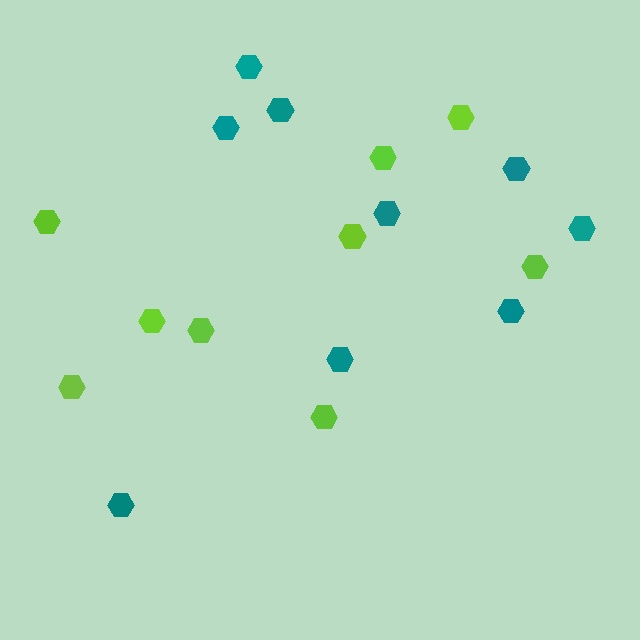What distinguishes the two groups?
There are 2 groups: one group of teal hexagons (9) and one group of lime hexagons (9).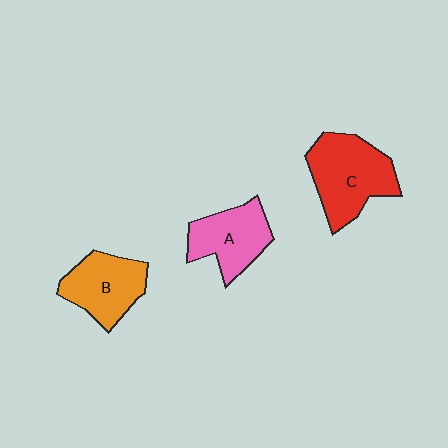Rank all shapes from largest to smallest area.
From largest to smallest: C (red), B (orange), A (pink).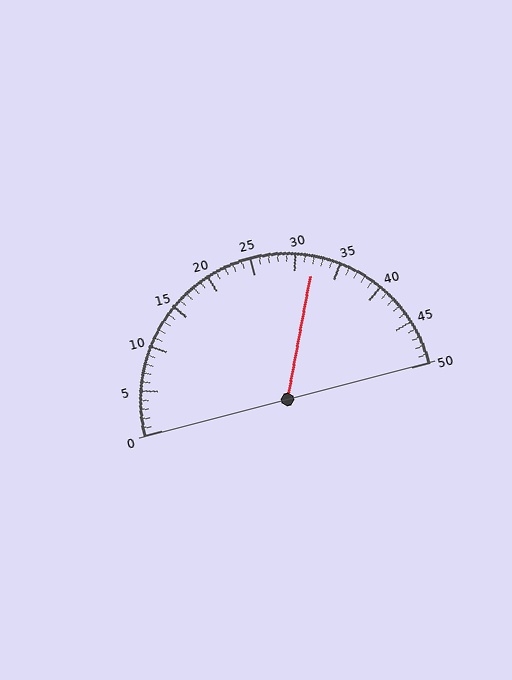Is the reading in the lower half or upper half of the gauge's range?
The reading is in the upper half of the range (0 to 50).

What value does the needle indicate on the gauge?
The needle indicates approximately 32.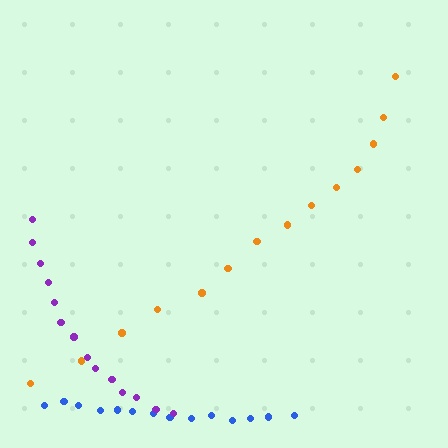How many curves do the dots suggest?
There are 3 distinct paths.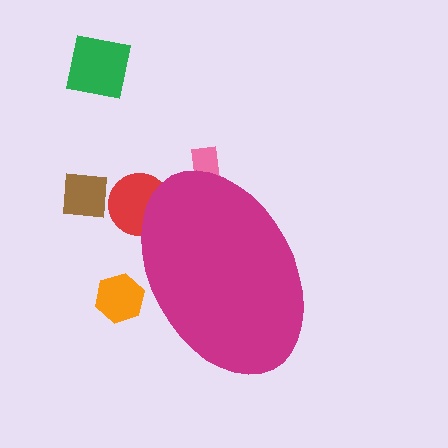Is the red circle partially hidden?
Yes, the red circle is partially hidden behind the magenta ellipse.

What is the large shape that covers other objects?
A magenta ellipse.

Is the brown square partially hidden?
No, the brown square is fully visible.